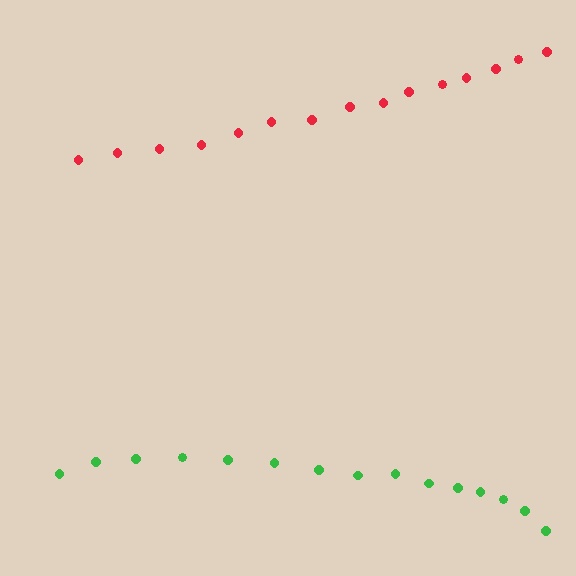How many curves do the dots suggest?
There are 2 distinct paths.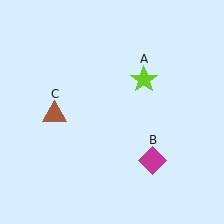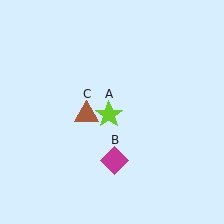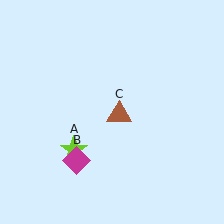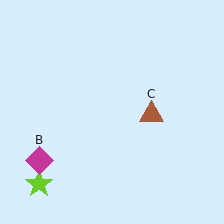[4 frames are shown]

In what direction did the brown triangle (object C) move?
The brown triangle (object C) moved right.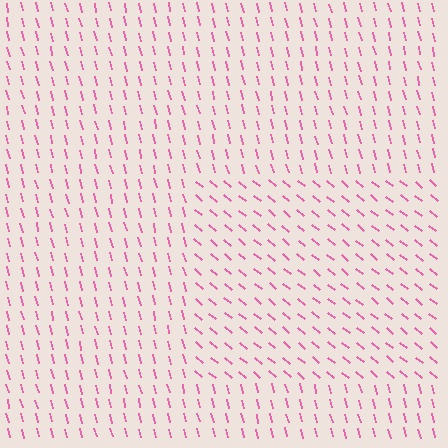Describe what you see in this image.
The image is filled with small pink line segments. A rectangle region in the image has lines oriented differently from the surrounding lines, creating a visible texture boundary.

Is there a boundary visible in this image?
Yes, there is a texture boundary formed by a change in line orientation.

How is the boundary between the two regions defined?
The boundary is defined purely by a change in line orientation (approximately 36 degrees difference). All lines are the same color and thickness.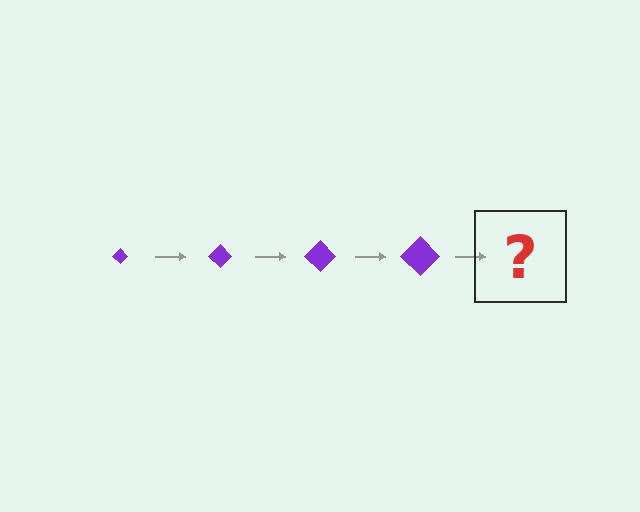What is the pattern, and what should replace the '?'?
The pattern is that the diamond gets progressively larger each step. The '?' should be a purple diamond, larger than the previous one.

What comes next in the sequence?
The next element should be a purple diamond, larger than the previous one.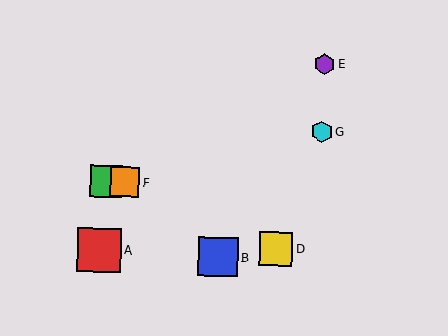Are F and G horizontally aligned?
No, F is at y≈182 and G is at y≈132.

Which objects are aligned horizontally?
Objects C, F are aligned horizontally.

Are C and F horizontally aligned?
Yes, both are at y≈181.